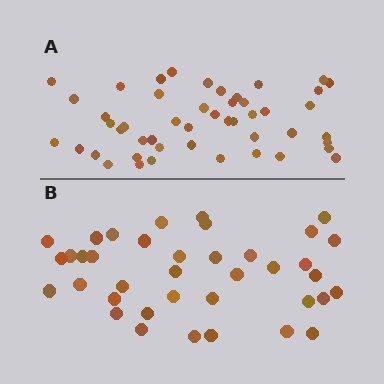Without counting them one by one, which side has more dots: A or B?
Region A (the top region) has more dots.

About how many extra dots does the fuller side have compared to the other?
Region A has roughly 10 or so more dots than region B.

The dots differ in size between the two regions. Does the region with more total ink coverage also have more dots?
No. Region B has more total ink coverage because its dots are larger, but region A actually contains more individual dots. Total area can be misleading — the number of items is what matters here.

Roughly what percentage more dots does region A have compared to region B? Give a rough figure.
About 25% more.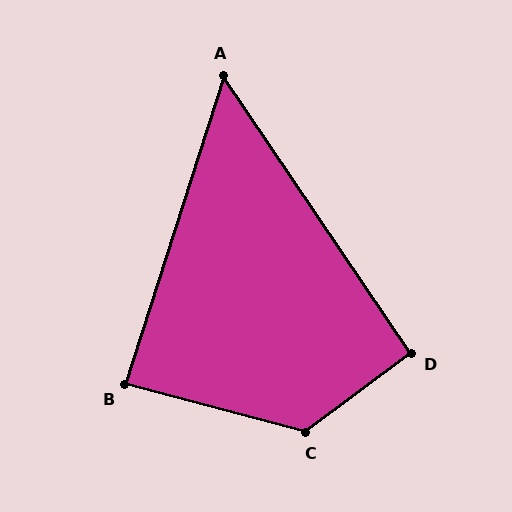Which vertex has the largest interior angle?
C, at approximately 128 degrees.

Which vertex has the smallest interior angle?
A, at approximately 52 degrees.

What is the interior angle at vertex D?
Approximately 93 degrees (approximately right).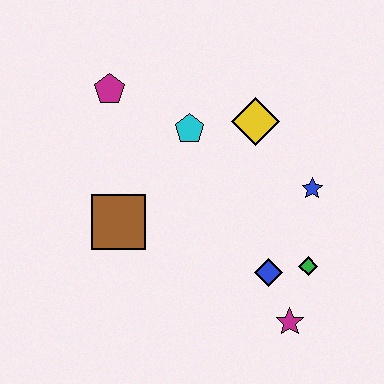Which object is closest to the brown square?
The cyan pentagon is closest to the brown square.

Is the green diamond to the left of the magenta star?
No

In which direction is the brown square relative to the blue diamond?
The brown square is to the left of the blue diamond.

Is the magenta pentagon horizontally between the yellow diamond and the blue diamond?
No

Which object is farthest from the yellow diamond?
The magenta star is farthest from the yellow diamond.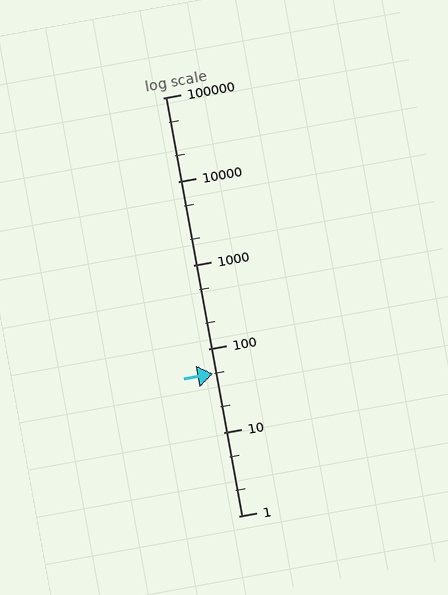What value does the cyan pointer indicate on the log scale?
The pointer indicates approximately 50.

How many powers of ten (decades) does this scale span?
The scale spans 5 decades, from 1 to 100000.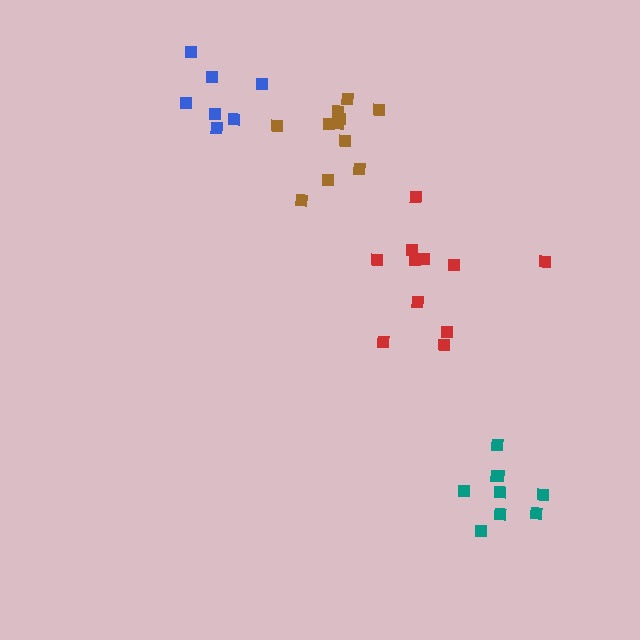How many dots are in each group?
Group 1: 7 dots, Group 2: 11 dots, Group 3: 11 dots, Group 4: 9 dots (38 total).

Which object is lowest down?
The teal cluster is bottommost.